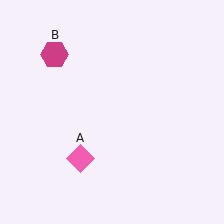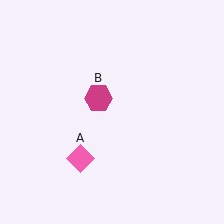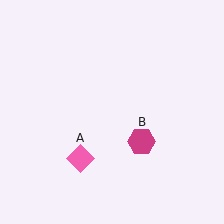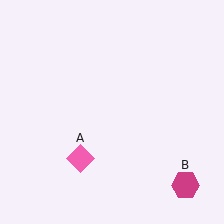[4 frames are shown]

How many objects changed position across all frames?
1 object changed position: magenta hexagon (object B).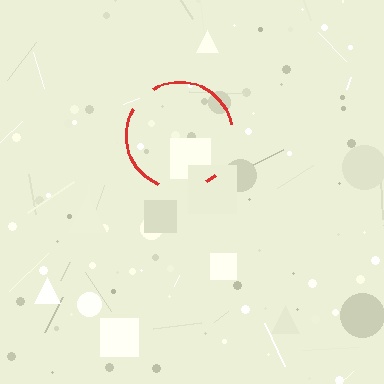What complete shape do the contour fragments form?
The contour fragments form a circle.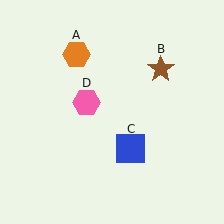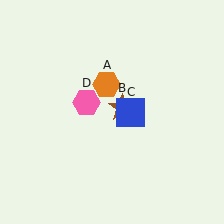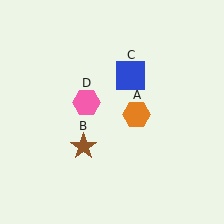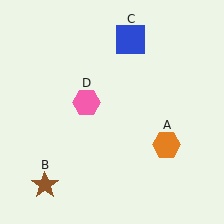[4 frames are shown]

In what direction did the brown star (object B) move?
The brown star (object B) moved down and to the left.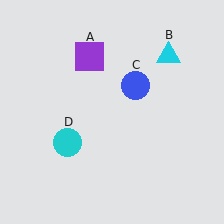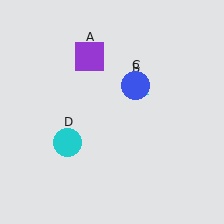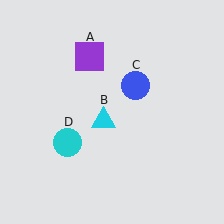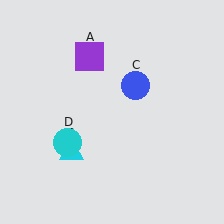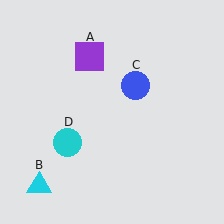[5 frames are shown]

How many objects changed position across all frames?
1 object changed position: cyan triangle (object B).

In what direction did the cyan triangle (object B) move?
The cyan triangle (object B) moved down and to the left.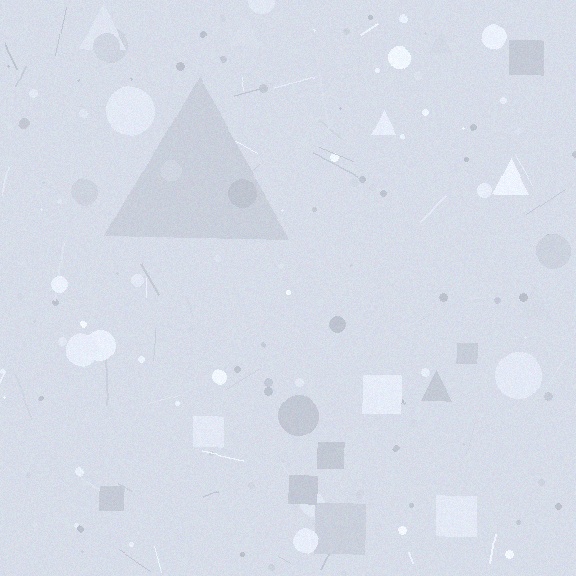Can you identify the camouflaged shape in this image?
The camouflaged shape is a triangle.